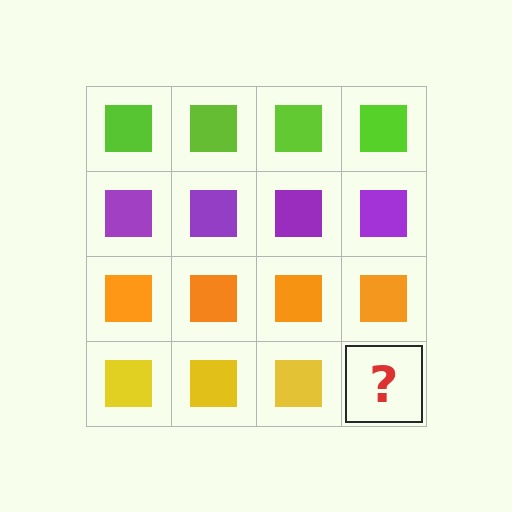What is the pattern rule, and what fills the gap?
The rule is that each row has a consistent color. The gap should be filled with a yellow square.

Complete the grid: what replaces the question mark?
The question mark should be replaced with a yellow square.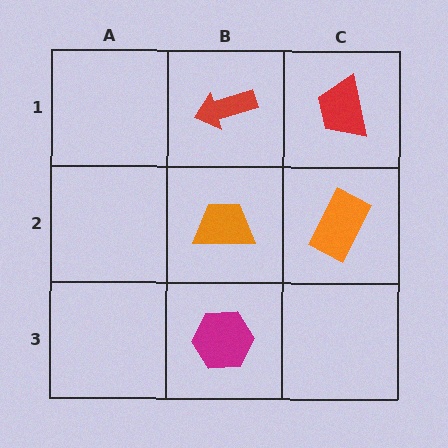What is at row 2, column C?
An orange rectangle.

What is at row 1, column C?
A red trapezoid.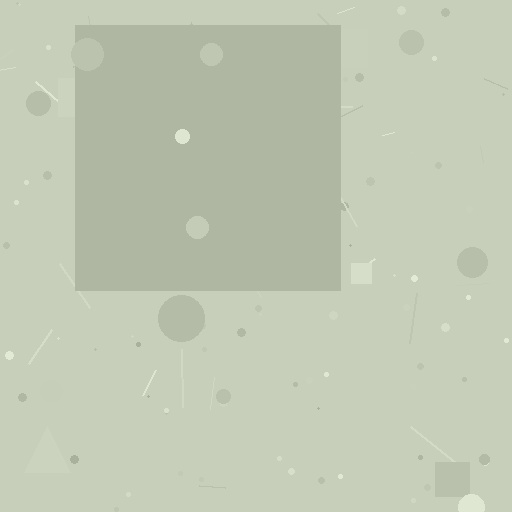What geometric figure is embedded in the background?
A square is embedded in the background.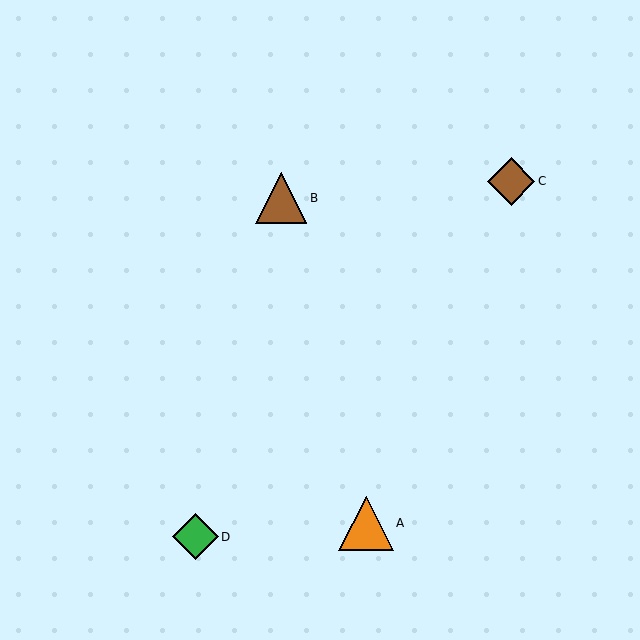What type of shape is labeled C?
Shape C is a brown diamond.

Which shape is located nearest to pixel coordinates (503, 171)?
The brown diamond (labeled C) at (511, 181) is nearest to that location.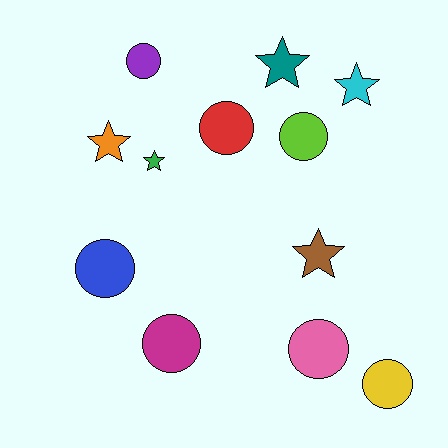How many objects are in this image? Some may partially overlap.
There are 12 objects.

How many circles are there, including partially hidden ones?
There are 7 circles.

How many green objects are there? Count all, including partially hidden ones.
There is 1 green object.